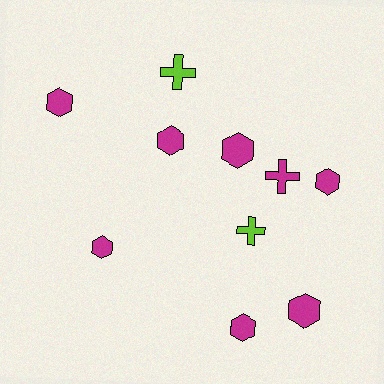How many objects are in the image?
There are 10 objects.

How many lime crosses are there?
There are 2 lime crosses.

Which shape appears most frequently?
Hexagon, with 7 objects.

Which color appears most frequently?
Magenta, with 8 objects.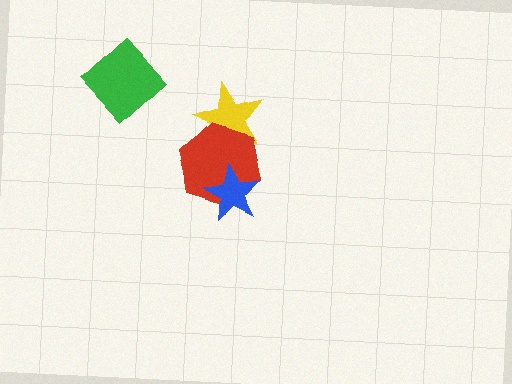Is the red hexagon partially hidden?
Yes, it is partially covered by another shape.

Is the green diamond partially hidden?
No, no other shape covers it.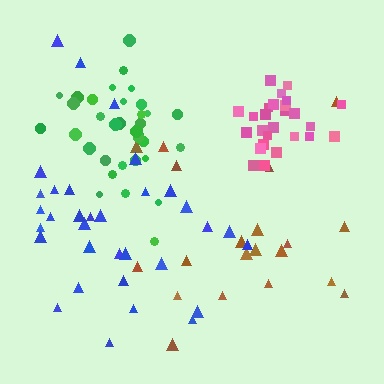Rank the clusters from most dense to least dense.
pink, green, blue, brown.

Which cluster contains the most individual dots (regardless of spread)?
Green (34).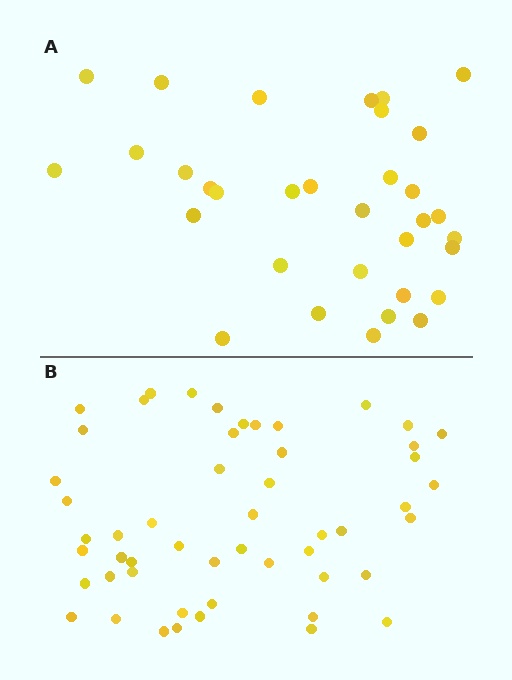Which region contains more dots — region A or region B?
Region B (the bottom region) has more dots.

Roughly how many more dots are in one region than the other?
Region B has approximately 20 more dots than region A.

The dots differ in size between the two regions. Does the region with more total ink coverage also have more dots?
No. Region A has more total ink coverage because its dots are larger, but region B actually contains more individual dots. Total area can be misleading — the number of items is what matters here.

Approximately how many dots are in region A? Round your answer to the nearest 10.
About 30 dots. (The exact count is 33, which rounds to 30.)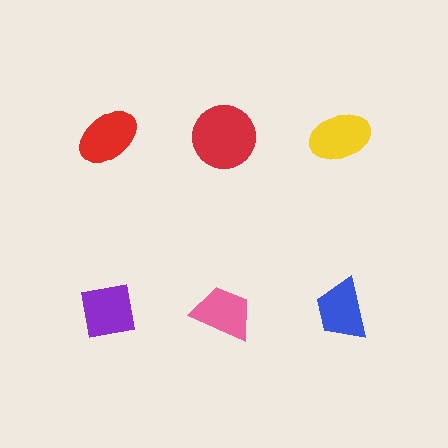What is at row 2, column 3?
A blue trapezoid.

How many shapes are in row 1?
3 shapes.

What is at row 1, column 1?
A red ellipse.